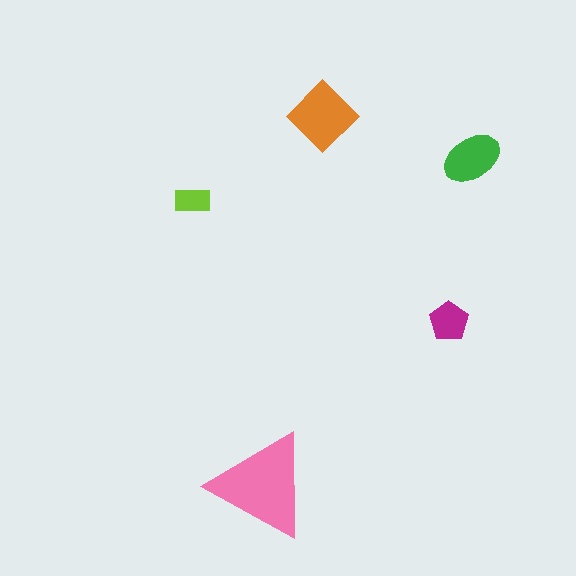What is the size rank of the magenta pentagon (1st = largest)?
4th.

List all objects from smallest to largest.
The lime rectangle, the magenta pentagon, the green ellipse, the orange diamond, the pink triangle.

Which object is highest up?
The orange diamond is topmost.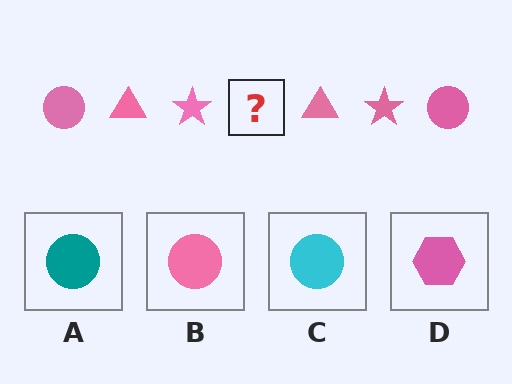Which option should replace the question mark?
Option B.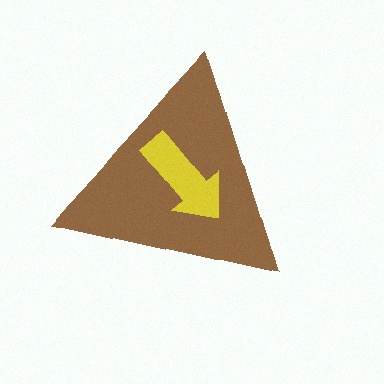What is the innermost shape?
The yellow arrow.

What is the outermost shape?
The brown triangle.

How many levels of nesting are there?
2.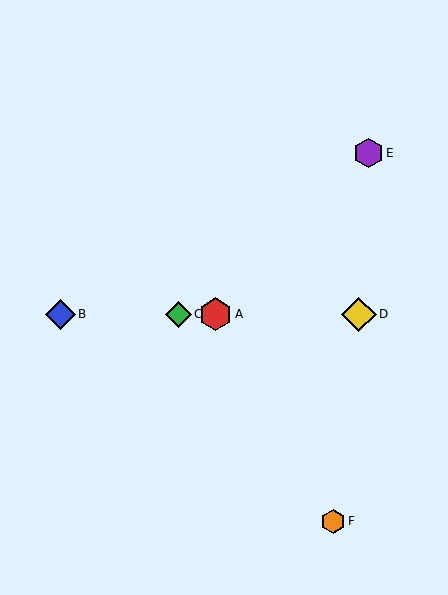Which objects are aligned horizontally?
Objects A, B, C, D are aligned horizontally.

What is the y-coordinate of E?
Object E is at y≈153.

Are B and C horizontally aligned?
Yes, both are at y≈314.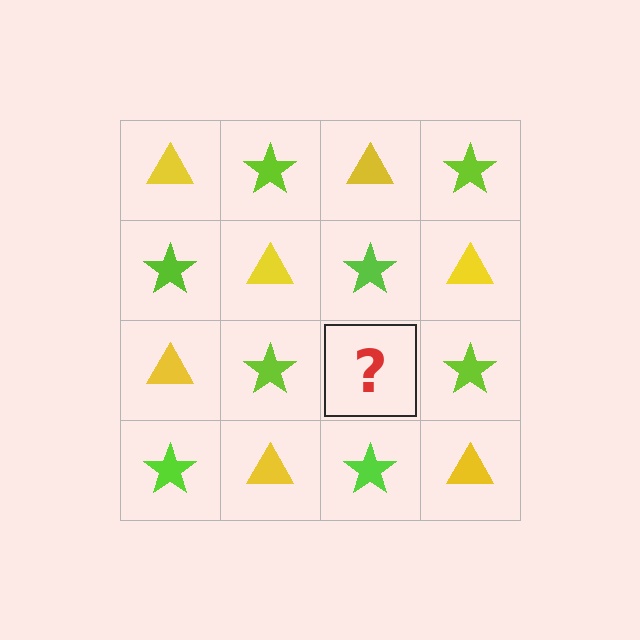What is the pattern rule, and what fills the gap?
The rule is that it alternates yellow triangle and lime star in a checkerboard pattern. The gap should be filled with a yellow triangle.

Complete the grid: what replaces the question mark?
The question mark should be replaced with a yellow triangle.